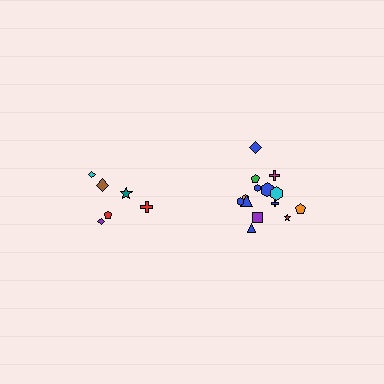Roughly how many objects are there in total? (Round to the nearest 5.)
Roughly 20 objects in total.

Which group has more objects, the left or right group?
The right group.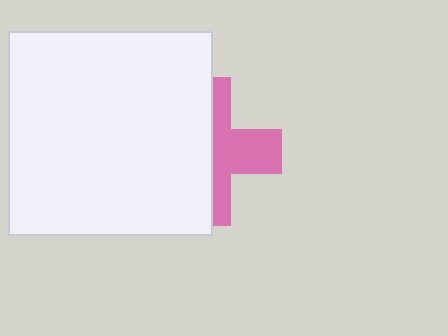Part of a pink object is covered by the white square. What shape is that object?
It is a cross.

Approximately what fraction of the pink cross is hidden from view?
Roughly 57% of the pink cross is hidden behind the white square.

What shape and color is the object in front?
The object in front is a white square.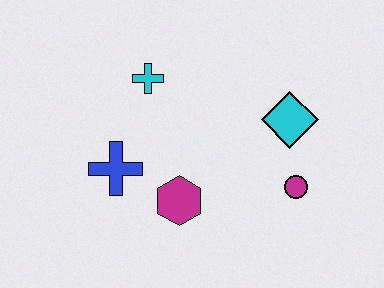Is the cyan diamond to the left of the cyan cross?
No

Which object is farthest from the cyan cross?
The magenta circle is farthest from the cyan cross.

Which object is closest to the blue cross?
The magenta hexagon is closest to the blue cross.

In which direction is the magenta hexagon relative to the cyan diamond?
The magenta hexagon is to the left of the cyan diamond.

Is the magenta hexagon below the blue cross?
Yes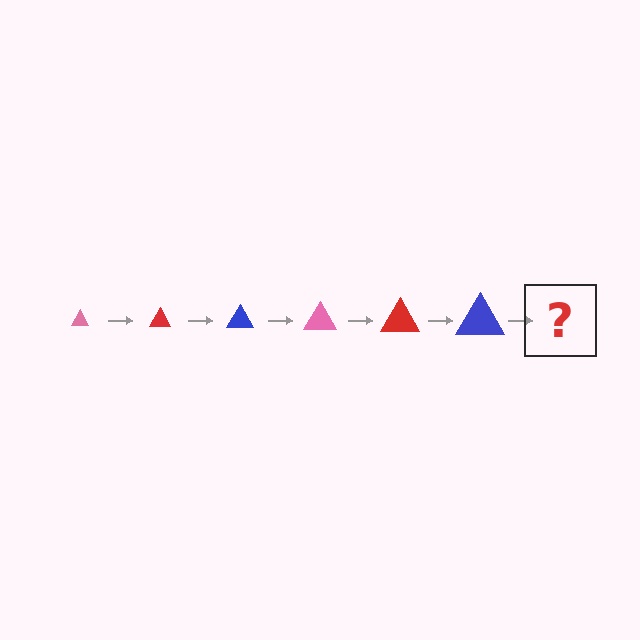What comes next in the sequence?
The next element should be a pink triangle, larger than the previous one.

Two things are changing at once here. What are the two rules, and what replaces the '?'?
The two rules are that the triangle grows larger each step and the color cycles through pink, red, and blue. The '?' should be a pink triangle, larger than the previous one.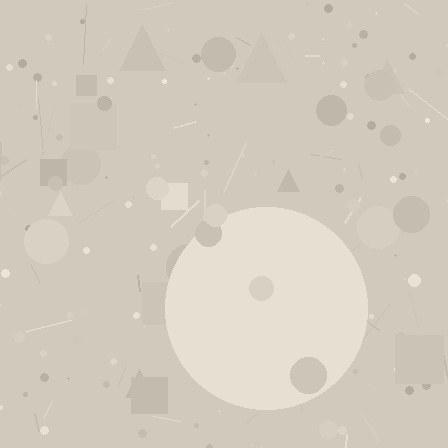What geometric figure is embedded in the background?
A circle is embedded in the background.